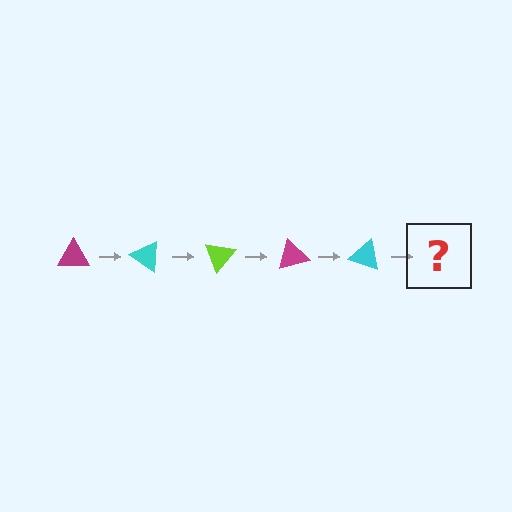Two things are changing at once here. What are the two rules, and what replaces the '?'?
The two rules are that it rotates 35 degrees each step and the color cycles through magenta, cyan, and lime. The '?' should be a lime triangle, rotated 175 degrees from the start.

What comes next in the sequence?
The next element should be a lime triangle, rotated 175 degrees from the start.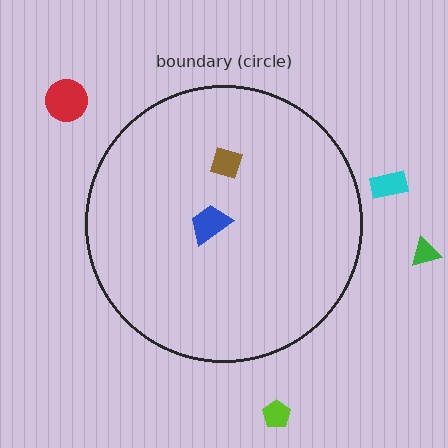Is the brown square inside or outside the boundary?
Inside.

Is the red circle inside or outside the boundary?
Outside.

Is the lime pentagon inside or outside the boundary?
Outside.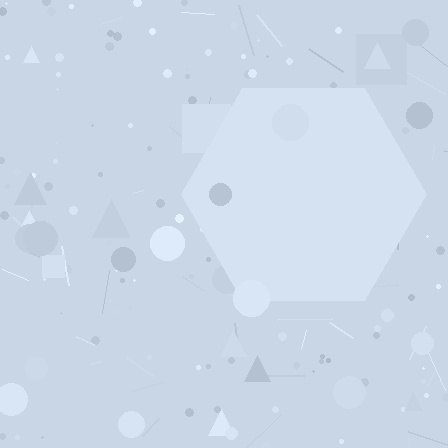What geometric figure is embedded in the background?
A hexagon is embedded in the background.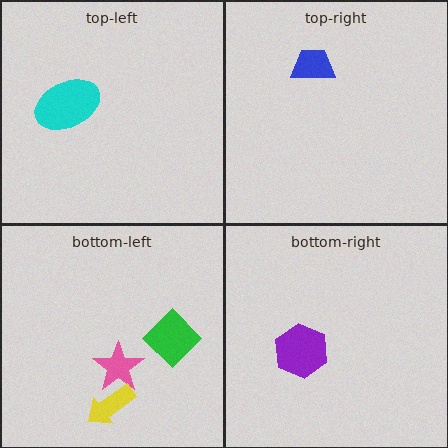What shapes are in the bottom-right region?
The purple hexagon.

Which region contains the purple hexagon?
The bottom-right region.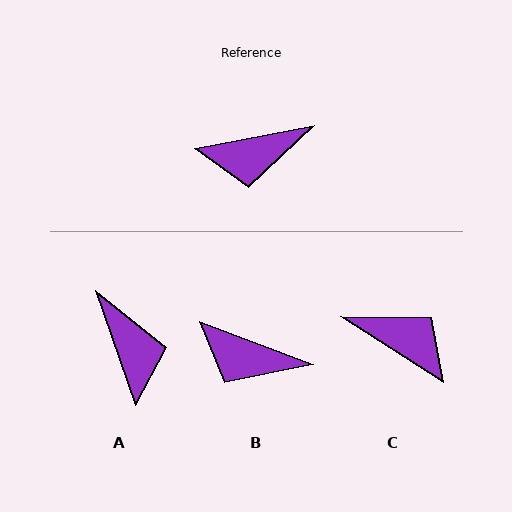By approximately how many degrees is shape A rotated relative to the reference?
Approximately 98 degrees counter-clockwise.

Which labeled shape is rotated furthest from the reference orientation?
C, about 136 degrees away.